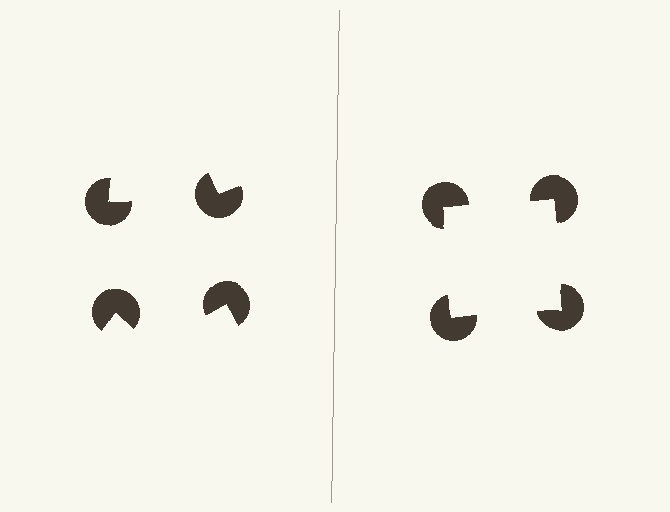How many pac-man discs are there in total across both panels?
8 — 4 on each side.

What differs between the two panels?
The pac-man discs are positioned identically on both sides; only the wedge orientations differ. On the right they align to a square; on the left they are misaligned.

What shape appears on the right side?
An illusory square.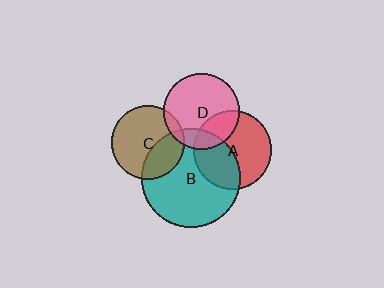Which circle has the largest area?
Circle B (teal).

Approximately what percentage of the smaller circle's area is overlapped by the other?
Approximately 40%.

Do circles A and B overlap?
Yes.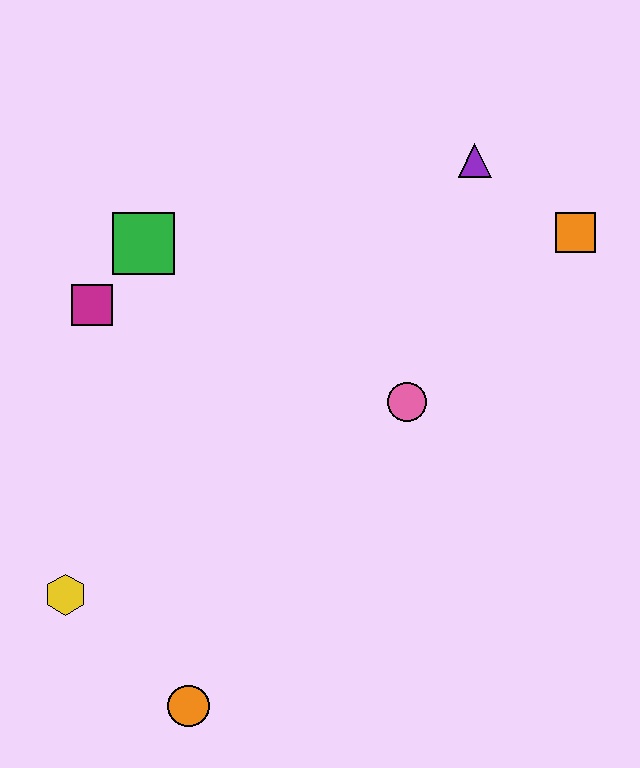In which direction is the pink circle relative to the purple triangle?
The pink circle is below the purple triangle.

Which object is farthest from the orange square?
The yellow hexagon is farthest from the orange square.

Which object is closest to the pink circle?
The orange square is closest to the pink circle.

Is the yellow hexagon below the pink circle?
Yes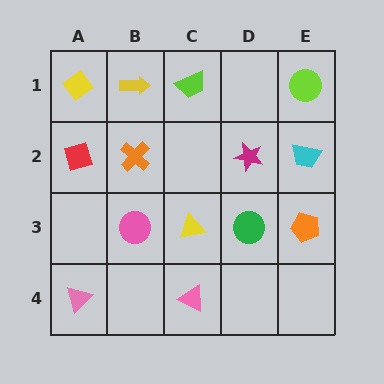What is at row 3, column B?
A pink circle.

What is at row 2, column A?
A red diamond.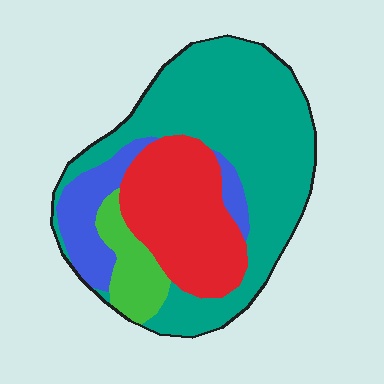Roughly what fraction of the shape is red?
Red takes up about one quarter (1/4) of the shape.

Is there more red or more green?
Red.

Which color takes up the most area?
Teal, at roughly 50%.